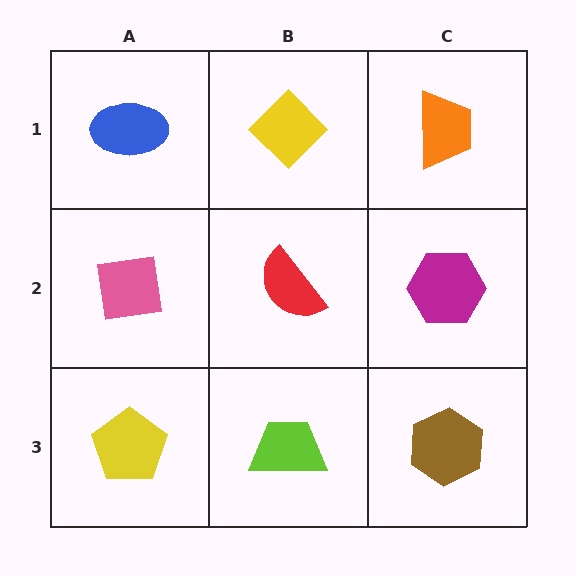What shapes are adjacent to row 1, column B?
A red semicircle (row 2, column B), a blue ellipse (row 1, column A), an orange trapezoid (row 1, column C).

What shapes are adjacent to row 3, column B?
A red semicircle (row 2, column B), a yellow pentagon (row 3, column A), a brown hexagon (row 3, column C).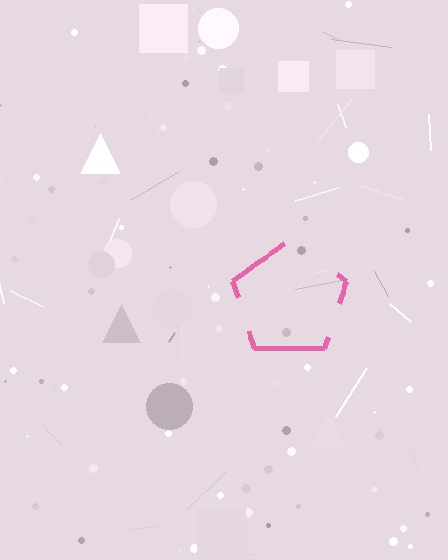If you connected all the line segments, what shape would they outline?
They would outline a pentagon.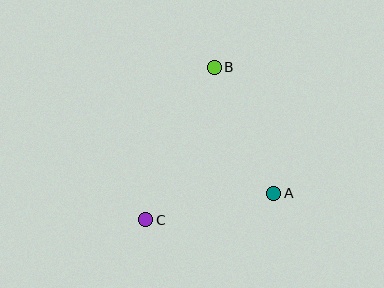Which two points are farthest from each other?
Points B and C are farthest from each other.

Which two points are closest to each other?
Points A and C are closest to each other.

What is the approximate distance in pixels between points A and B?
The distance between A and B is approximately 139 pixels.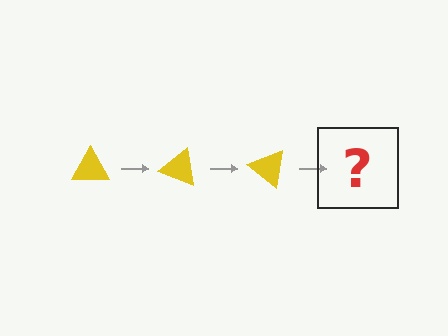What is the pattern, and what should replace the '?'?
The pattern is that the triangle rotates 20 degrees each step. The '?' should be a yellow triangle rotated 60 degrees.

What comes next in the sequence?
The next element should be a yellow triangle rotated 60 degrees.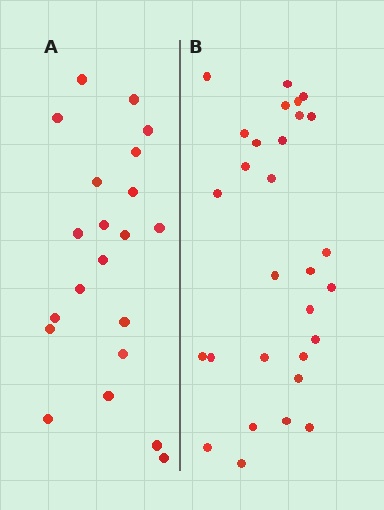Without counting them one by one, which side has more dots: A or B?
Region B (the right region) has more dots.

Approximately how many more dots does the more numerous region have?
Region B has roughly 8 or so more dots than region A.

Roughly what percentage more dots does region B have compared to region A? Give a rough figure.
About 40% more.